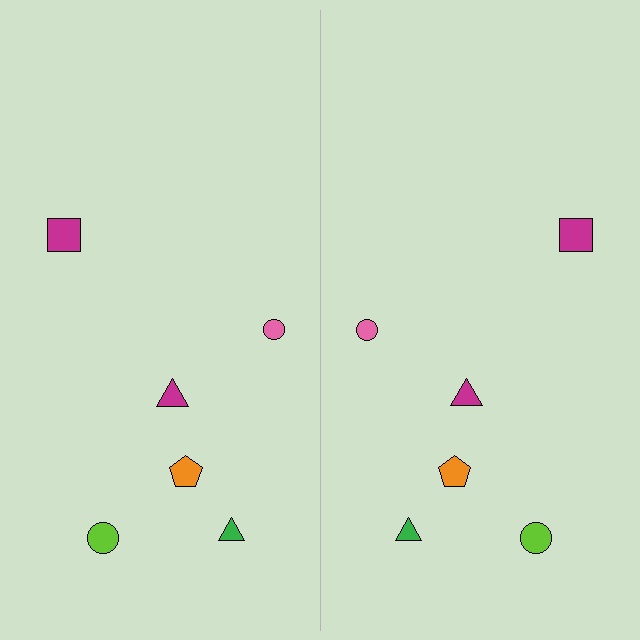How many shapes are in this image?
There are 12 shapes in this image.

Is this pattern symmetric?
Yes, this pattern has bilateral (reflection) symmetry.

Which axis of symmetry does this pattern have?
The pattern has a vertical axis of symmetry running through the center of the image.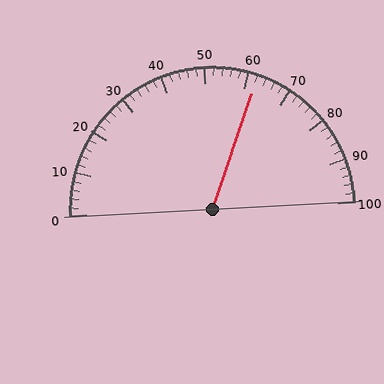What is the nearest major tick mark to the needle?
The nearest major tick mark is 60.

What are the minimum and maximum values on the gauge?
The gauge ranges from 0 to 100.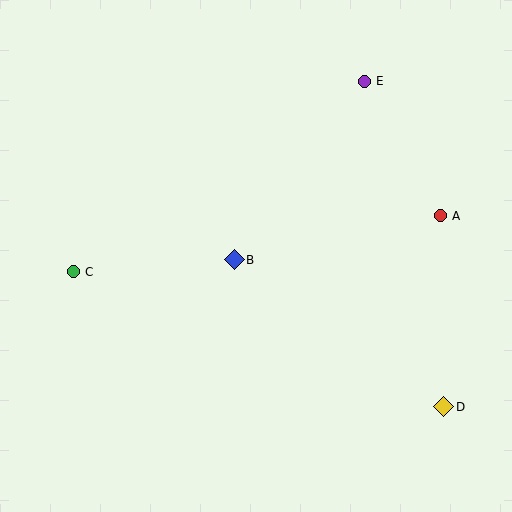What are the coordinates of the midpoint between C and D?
The midpoint between C and D is at (258, 339).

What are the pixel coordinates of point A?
Point A is at (440, 216).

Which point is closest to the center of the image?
Point B at (234, 260) is closest to the center.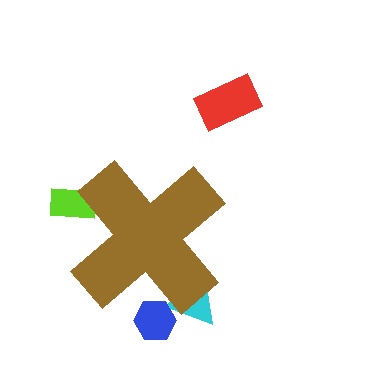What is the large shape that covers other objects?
A brown cross.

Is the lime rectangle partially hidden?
Yes, the lime rectangle is partially hidden behind the brown cross.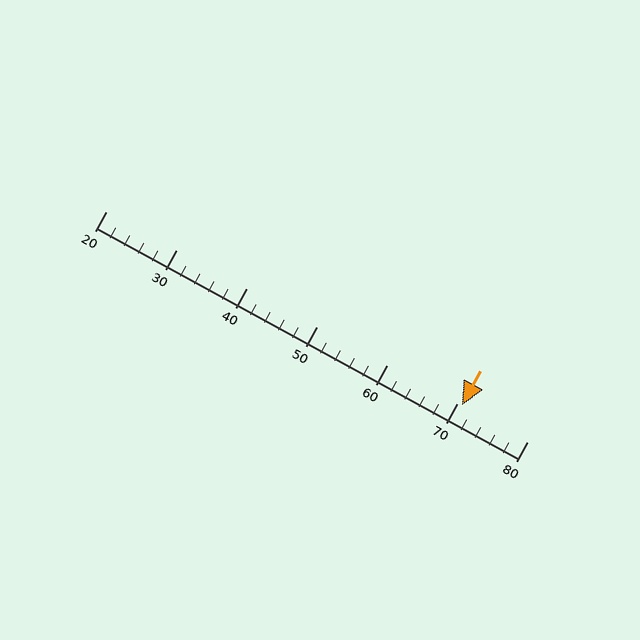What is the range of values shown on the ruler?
The ruler shows values from 20 to 80.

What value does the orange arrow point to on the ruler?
The orange arrow points to approximately 71.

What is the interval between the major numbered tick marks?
The major tick marks are spaced 10 units apart.